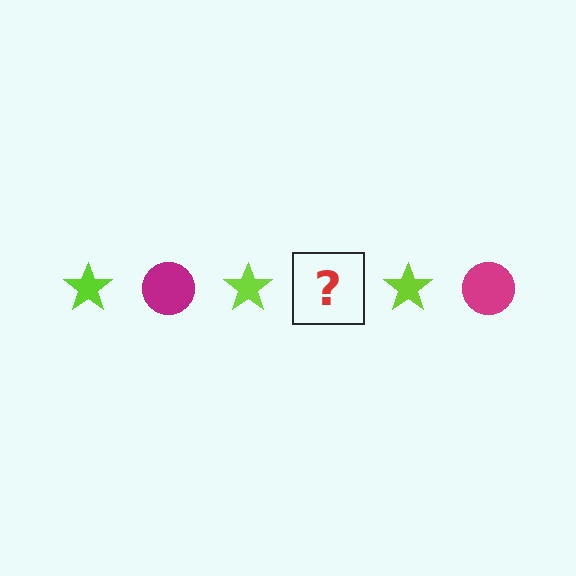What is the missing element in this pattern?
The missing element is a magenta circle.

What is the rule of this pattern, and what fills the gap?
The rule is that the pattern alternates between lime star and magenta circle. The gap should be filled with a magenta circle.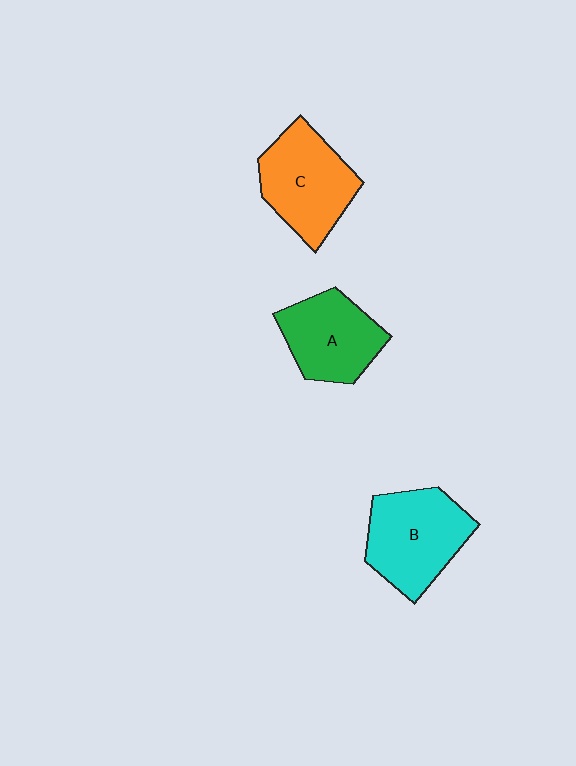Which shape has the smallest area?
Shape A (green).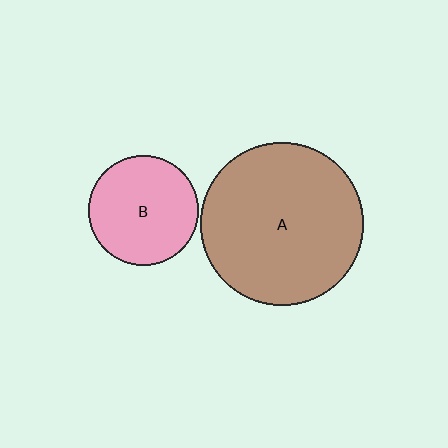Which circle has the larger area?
Circle A (brown).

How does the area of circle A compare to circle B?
Approximately 2.2 times.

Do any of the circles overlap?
No, none of the circles overlap.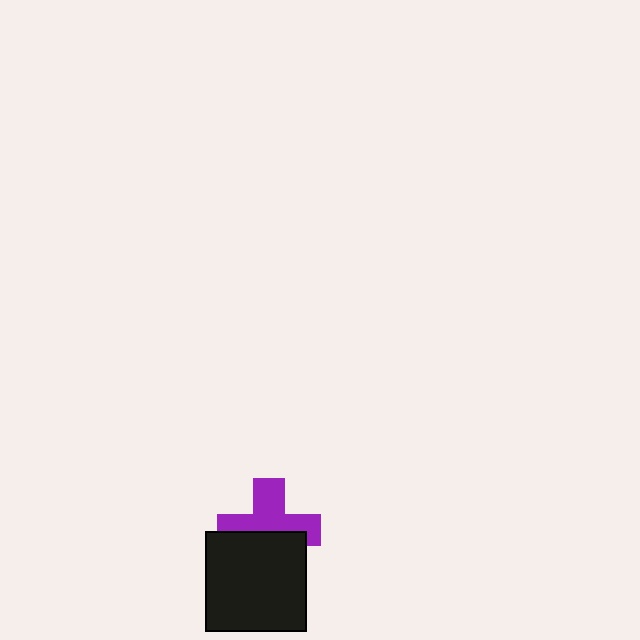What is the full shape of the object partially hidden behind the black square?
The partially hidden object is a purple cross.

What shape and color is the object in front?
The object in front is a black square.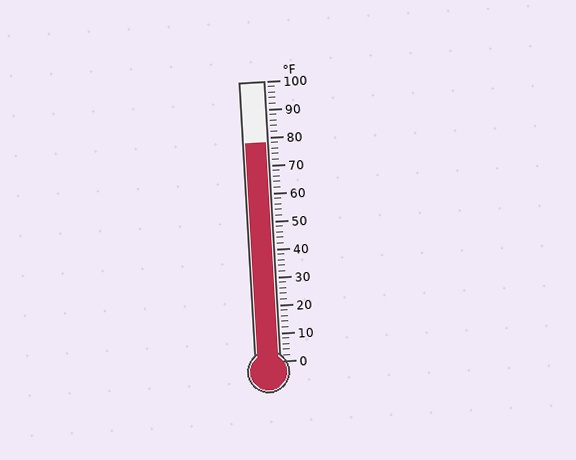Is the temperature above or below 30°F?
The temperature is above 30°F.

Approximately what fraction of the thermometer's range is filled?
The thermometer is filled to approximately 80% of its range.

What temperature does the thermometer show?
The thermometer shows approximately 78°F.